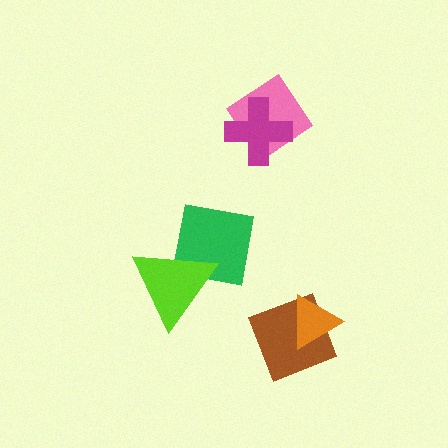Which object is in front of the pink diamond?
The magenta cross is in front of the pink diamond.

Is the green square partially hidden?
Yes, it is partially covered by another shape.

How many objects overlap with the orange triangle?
1 object overlaps with the orange triangle.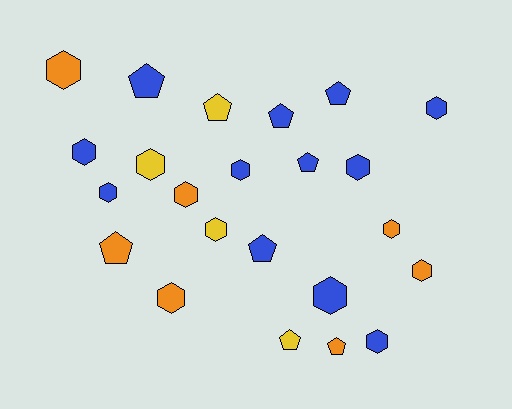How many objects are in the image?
There are 23 objects.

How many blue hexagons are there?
There are 7 blue hexagons.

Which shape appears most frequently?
Hexagon, with 14 objects.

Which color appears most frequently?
Blue, with 12 objects.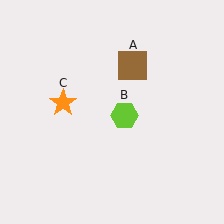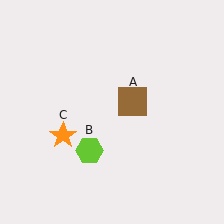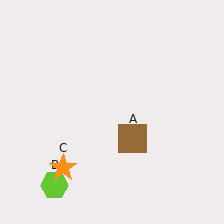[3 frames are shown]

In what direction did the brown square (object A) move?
The brown square (object A) moved down.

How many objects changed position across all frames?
3 objects changed position: brown square (object A), lime hexagon (object B), orange star (object C).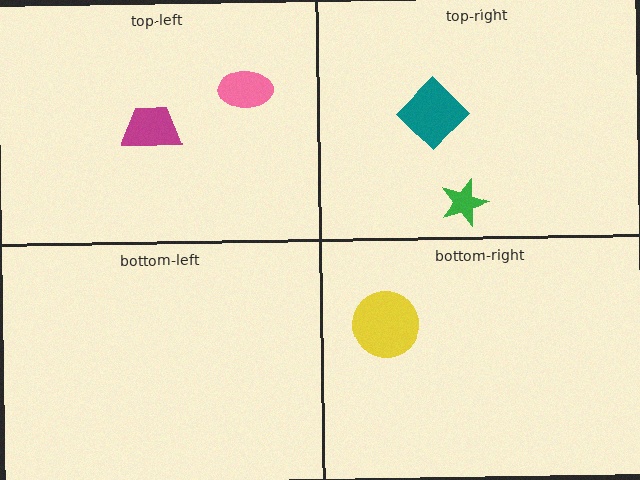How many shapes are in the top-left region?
2.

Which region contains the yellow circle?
The bottom-right region.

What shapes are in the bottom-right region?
The yellow circle.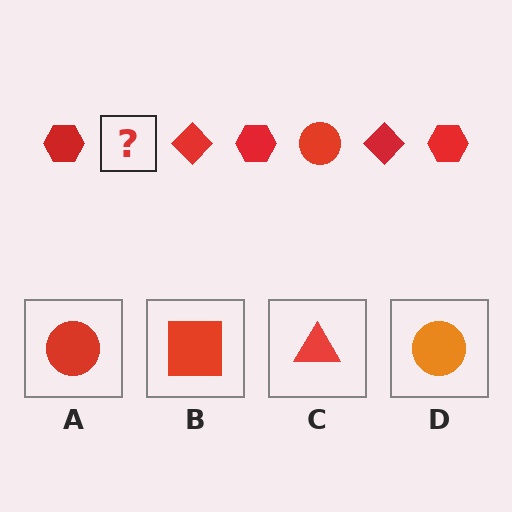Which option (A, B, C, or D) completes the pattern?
A.